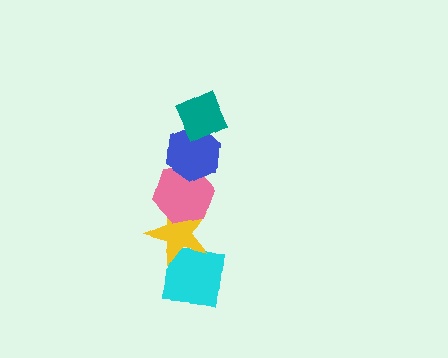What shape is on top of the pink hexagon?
The blue hexagon is on top of the pink hexagon.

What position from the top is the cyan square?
The cyan square is 5th from the top.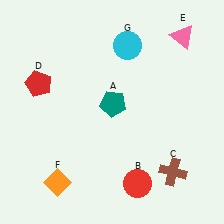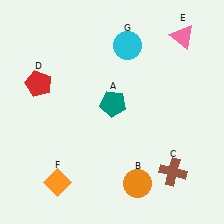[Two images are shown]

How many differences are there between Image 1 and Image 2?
There is 1 difference between the two images.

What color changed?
The circle (B) changed from red in Image 1 to orange in Image 2.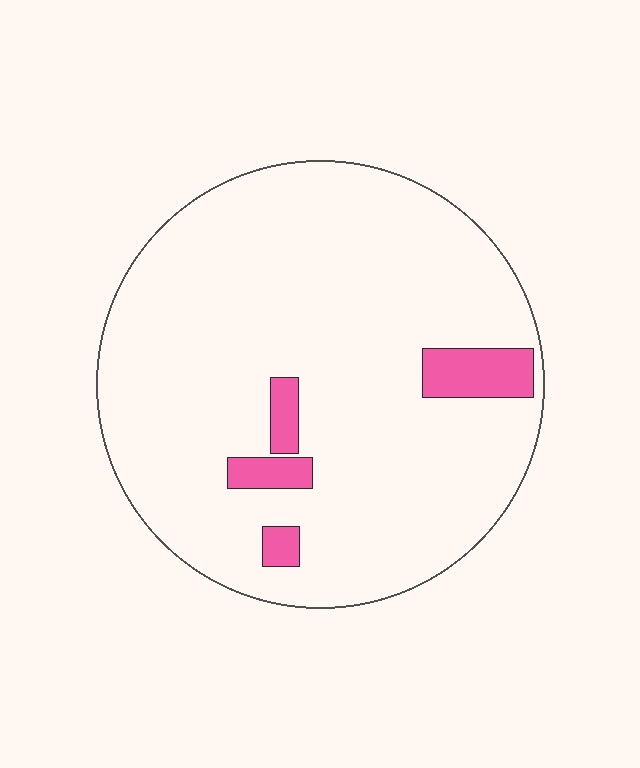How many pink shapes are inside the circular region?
4.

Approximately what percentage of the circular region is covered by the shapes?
Approximately 10%.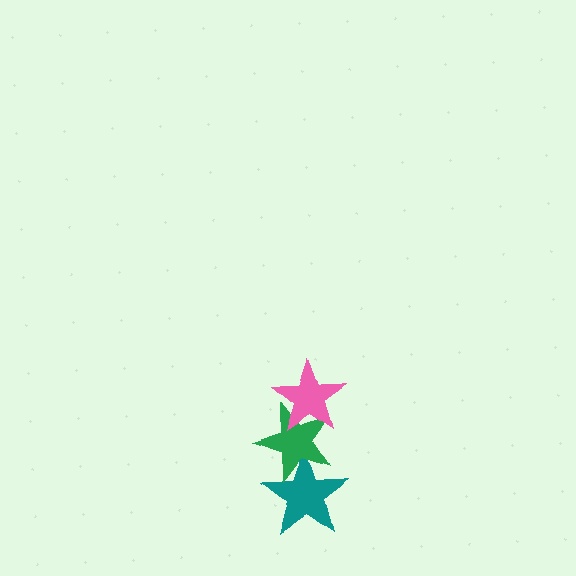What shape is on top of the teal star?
The green star is on top of the teal star.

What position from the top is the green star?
The green star is 2nd from the top.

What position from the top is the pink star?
The pink star is 1st from the top.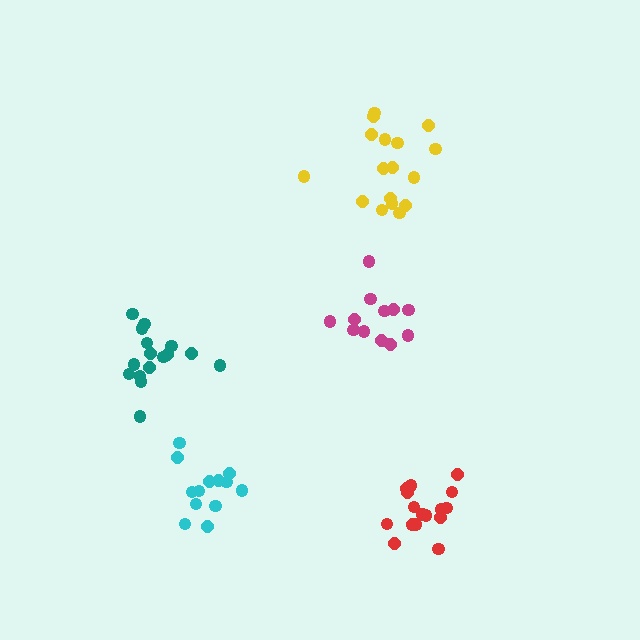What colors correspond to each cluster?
The clusters are colored: magenta, yellow, cyan, red, teal.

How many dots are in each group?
Group 1: 12 dots, Group 2: 17 dots, Group 3: 13 dots, Group 4: 18 dots, Group 5: 16 dots (76 total).